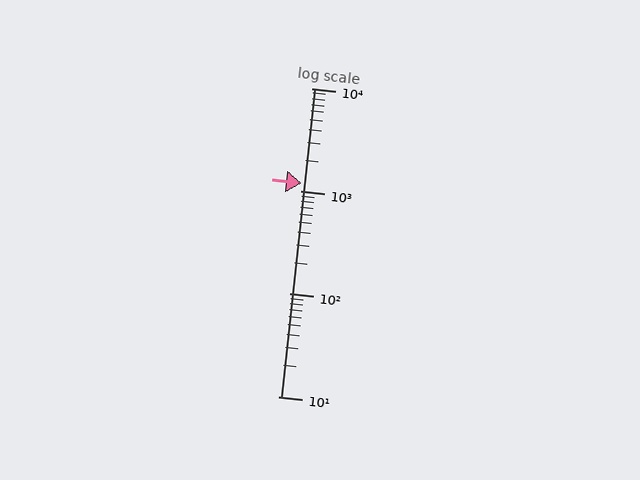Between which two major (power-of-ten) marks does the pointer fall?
The pointer is between 1000 and 10000.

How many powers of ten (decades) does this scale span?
The scale spans 3 decades, from 10 to 10000.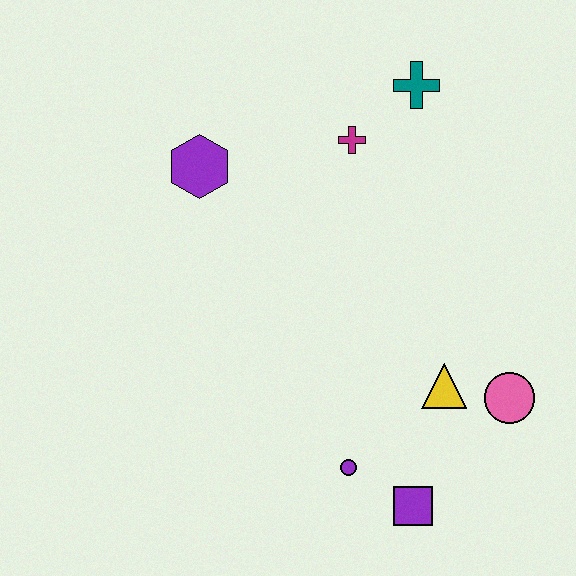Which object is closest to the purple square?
The purple circle is closest to the purple square.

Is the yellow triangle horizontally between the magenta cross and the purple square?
No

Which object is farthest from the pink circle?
The purple hexagon is farthest from the pink circle.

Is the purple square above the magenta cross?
No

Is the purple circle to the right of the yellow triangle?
No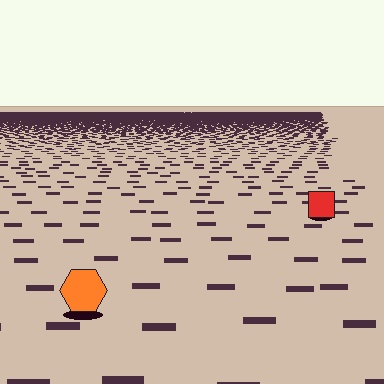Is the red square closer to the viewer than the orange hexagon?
No. The orange hexagon is closer — you can tell from the texture gradient: the ground texture is coarser near it.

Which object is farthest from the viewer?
The red square is farthest from the viewer. It appears smaller and the ground texture around it is denser.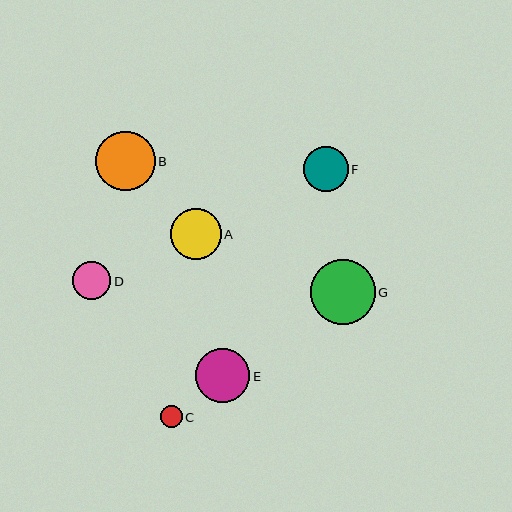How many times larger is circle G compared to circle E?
Circle G is approximately 1.2 times the size of circle E.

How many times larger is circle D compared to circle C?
Circle D is approximately 1.7 times the size of circle C.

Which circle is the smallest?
Circle C is the smallest with a size of approximately 22 pixels.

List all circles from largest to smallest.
From largest to smallest: G, B, E, A, F, D, C.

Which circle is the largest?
Circle G is the largest with a size of approximately 65 pixels.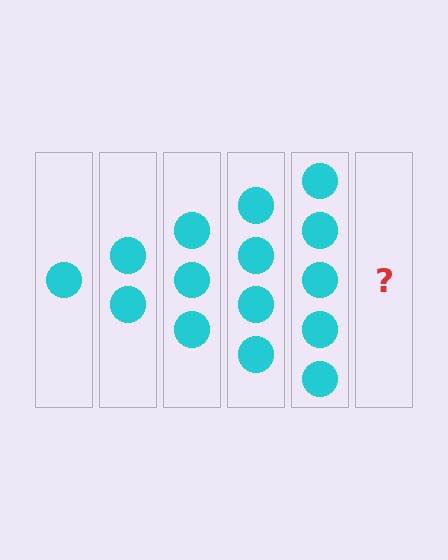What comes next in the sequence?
The next element should be 6 circles.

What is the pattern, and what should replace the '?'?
The pattern is that each step adds one more circle. The '?' should be 6 circles.